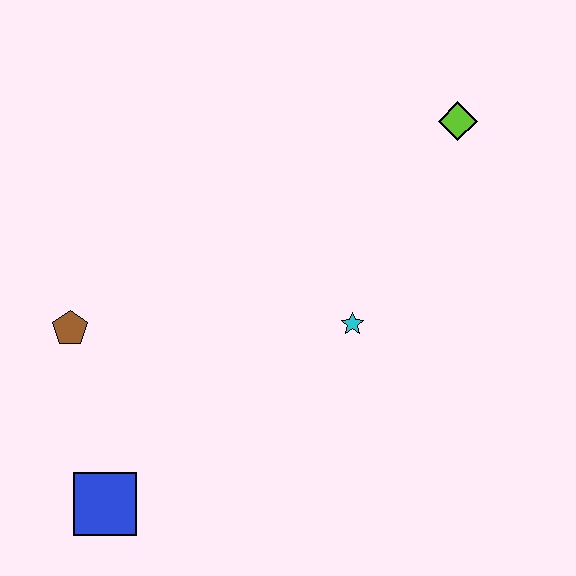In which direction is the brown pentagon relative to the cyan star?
The brown pentagon is to the left of the cyan star.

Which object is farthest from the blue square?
The lime diamond is farthest from the blue square.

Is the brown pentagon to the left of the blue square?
Yes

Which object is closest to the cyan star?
The lime diamond is closest to the cyan star.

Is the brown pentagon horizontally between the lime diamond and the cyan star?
No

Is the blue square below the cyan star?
Yes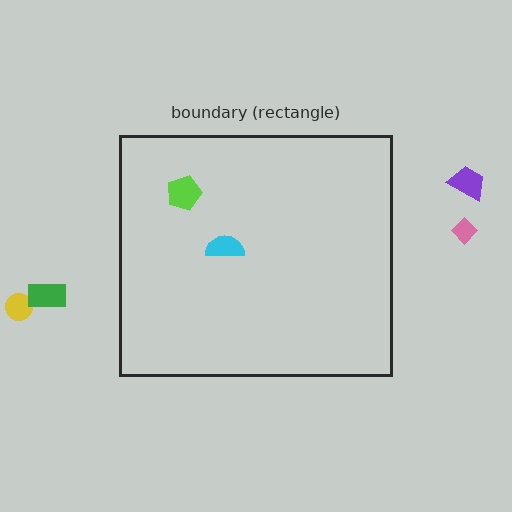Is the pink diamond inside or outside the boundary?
Outside.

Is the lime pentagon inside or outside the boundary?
Inside.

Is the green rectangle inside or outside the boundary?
Outside.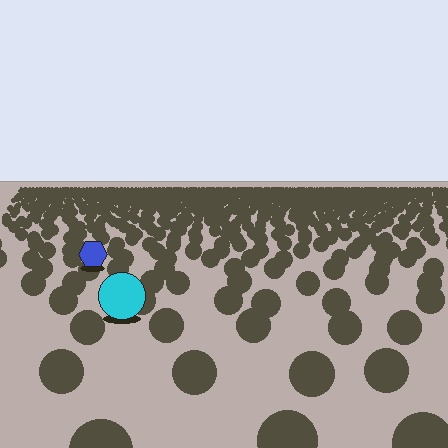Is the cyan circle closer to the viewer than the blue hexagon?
Yes. The cyan circle is closer — you can tell from the texture gradient: the ground texture is coarser near it.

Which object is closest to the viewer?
The cyan circle is closest. The texture marks near it are larger and more spread out.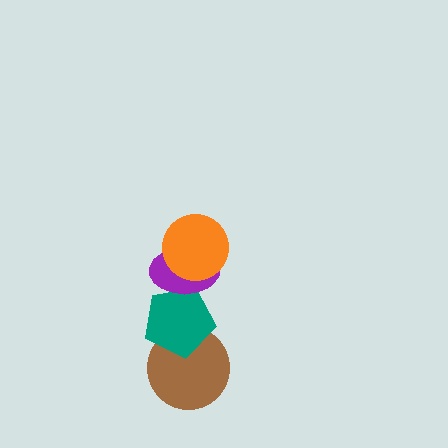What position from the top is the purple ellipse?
The purple ellipse is 2nd from the top.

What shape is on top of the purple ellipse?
The orange circle is on top of the purple ellipse.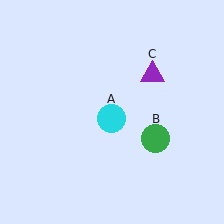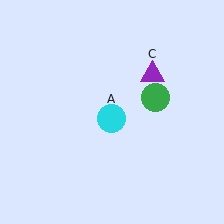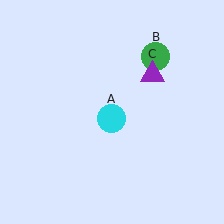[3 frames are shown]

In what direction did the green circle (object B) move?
The green circle (object B) moved up.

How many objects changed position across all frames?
1 object changed position: green circle (object B).